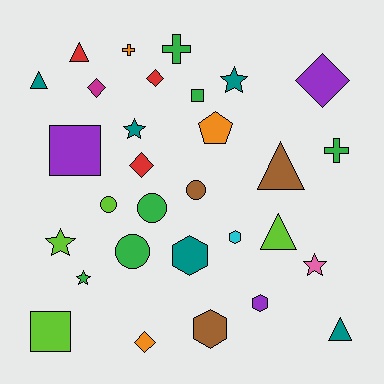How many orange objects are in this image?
There are 3 orange objects.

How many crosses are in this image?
There are 3 crosses.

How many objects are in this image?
There are 30 objects.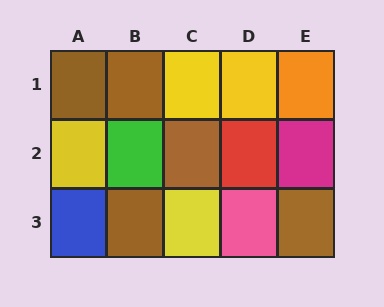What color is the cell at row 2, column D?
Red.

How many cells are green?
1 cell is green.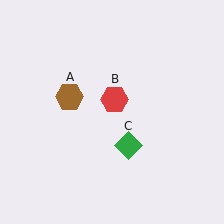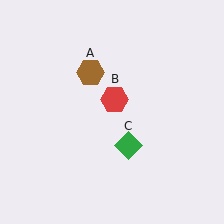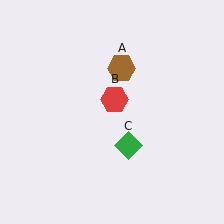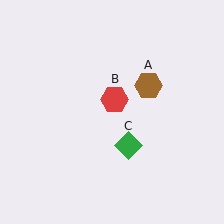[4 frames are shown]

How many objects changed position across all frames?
1 object changed position: brown hexagon (object A).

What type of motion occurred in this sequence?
The brown hexagon (object A) rotated clockwise around the center of the scene.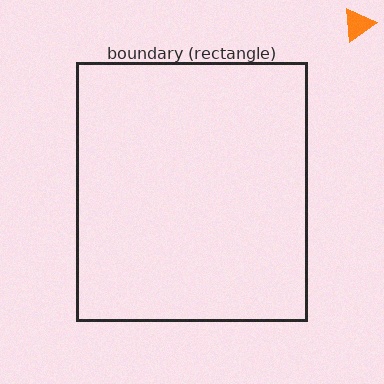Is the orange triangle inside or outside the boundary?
Outside.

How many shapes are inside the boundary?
0 inside, 1 outside.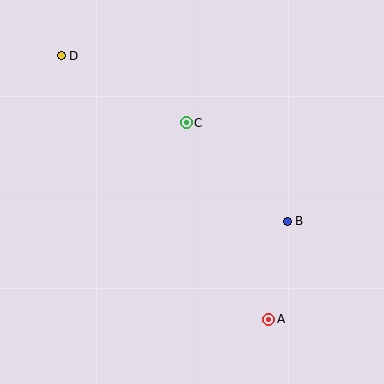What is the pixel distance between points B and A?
The distance between B and A is 100 pixels.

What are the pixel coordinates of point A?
Point A is at (269, 319).